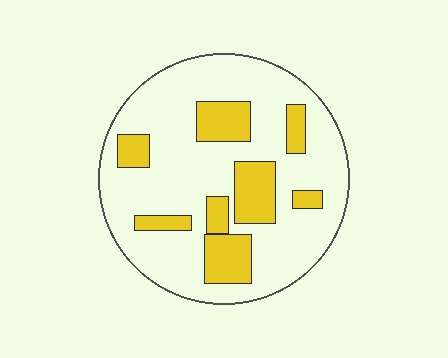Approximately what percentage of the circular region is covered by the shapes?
Approximately 25%.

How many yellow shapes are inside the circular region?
8.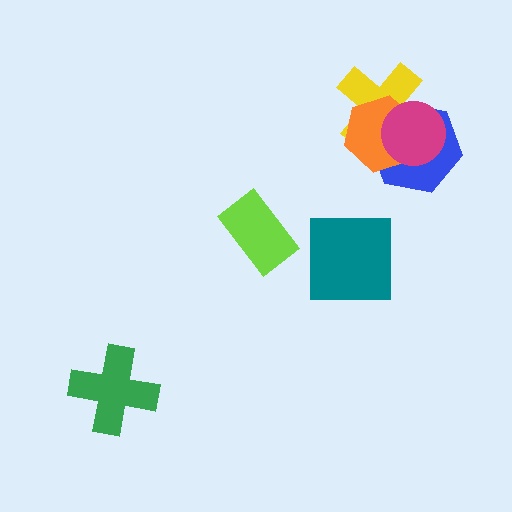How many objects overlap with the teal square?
0 objects overlap with the teal square.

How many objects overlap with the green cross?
0 objects overlap with the green cross.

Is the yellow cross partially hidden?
Yes, it is partially covered by another shape.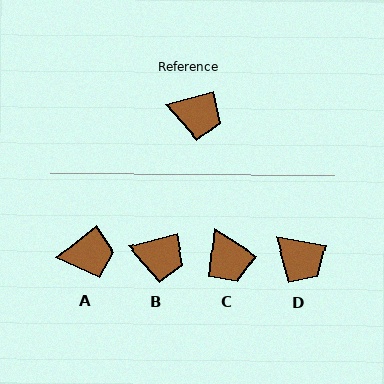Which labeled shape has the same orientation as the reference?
B.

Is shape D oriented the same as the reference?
No, it is off by about 26 degrees.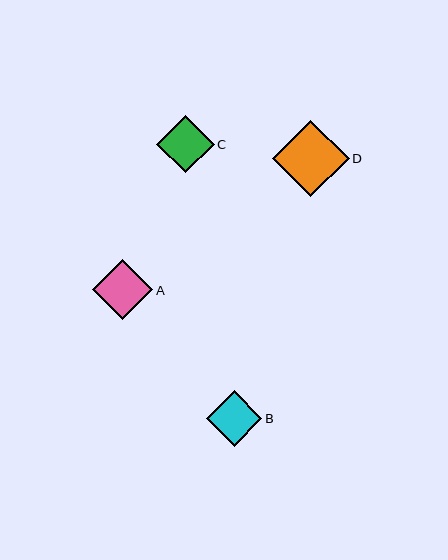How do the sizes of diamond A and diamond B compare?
Diamond A and diamond B are approximately the same size.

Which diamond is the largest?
Diamond D is the largest with a size of approximately 76 pixels.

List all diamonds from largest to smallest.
From largest to smallest: D, A, C, B.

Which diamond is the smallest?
Diamond B is the smallest with a size of approximately 56 pixels.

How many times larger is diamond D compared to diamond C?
Diamond D is approximately 1.3 times the size of diamond C.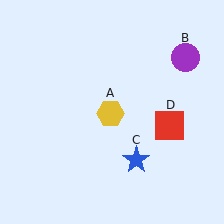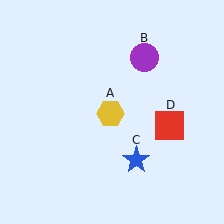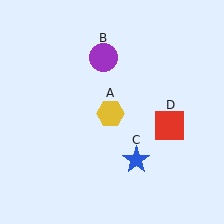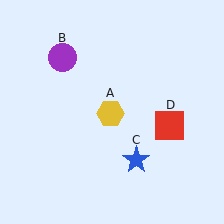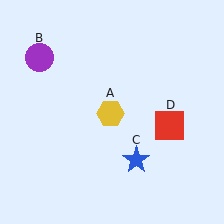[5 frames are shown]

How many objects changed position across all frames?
1 object changed position: purple circle (object B).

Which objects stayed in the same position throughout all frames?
Yellow hexagon (object A) and blue star (object C) and red square (object D) remained stationary.